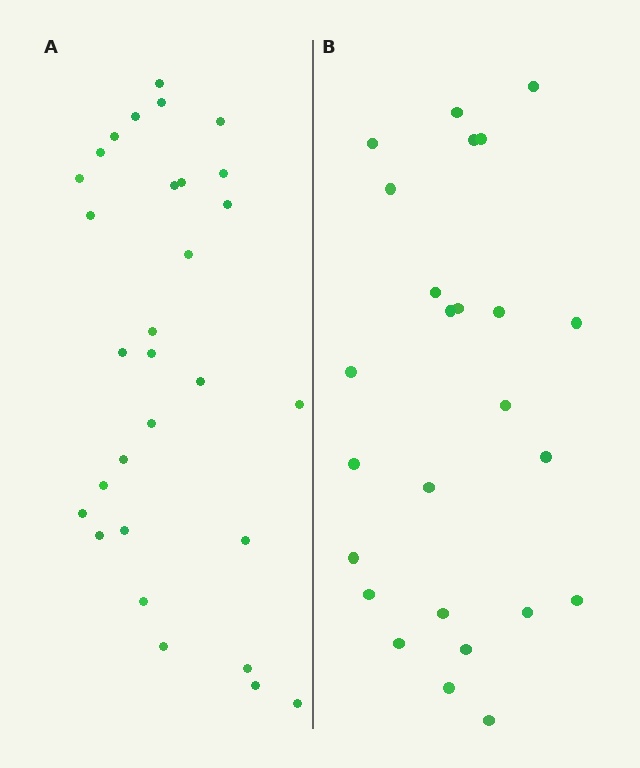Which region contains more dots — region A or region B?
Region A (the left region) has more dots.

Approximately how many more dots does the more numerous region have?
Region A has about 5 more dots than region B.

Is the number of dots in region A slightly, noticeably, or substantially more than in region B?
Region A has only slightly more — the two regions are fairly close. The ratio is roughly 1.2 to 1.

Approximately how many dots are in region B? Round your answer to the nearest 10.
About 20 dots. (The exact count is 25, which rounds to 20.)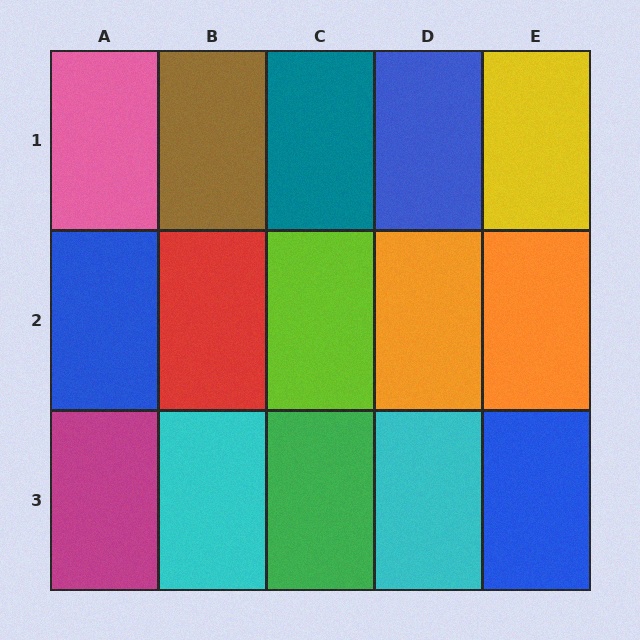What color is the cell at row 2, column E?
Orange.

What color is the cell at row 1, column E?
Yellow.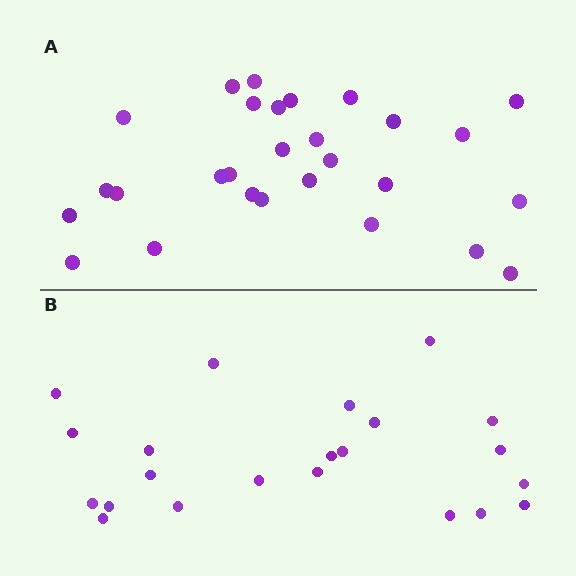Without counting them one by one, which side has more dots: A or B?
Region A (the top region) has more dots.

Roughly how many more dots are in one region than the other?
Region A has about 6 more dots than region B.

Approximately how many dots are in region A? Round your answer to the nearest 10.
About 30 dots. (The exact count is 28, which rounds to 30.)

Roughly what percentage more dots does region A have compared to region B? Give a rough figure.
About 25% more.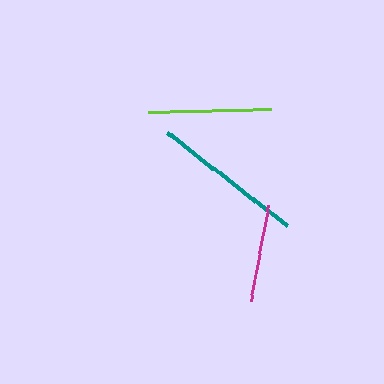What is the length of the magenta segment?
The magenta segment is approximately 97 pixels long.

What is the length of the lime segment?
The lime segment is approximately 122 pixels long.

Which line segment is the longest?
The teal line is the longest at approximately 151 pixels.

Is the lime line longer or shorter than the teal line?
The teal line is longer than the lime line.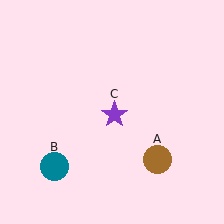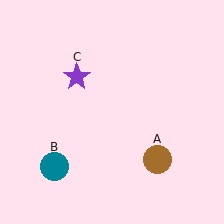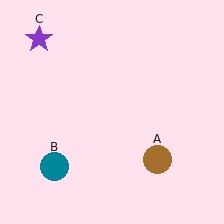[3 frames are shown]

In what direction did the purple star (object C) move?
The purple star (object C) moved up and to the left.